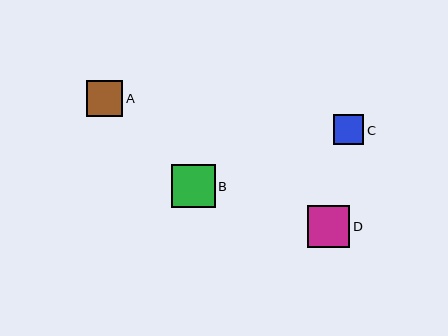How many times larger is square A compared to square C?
Square A is approximately 1.2 times the size of square C.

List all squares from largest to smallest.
From largest to smallest: B, D, A, C.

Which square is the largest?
Square B is the largest with a size of approximately 43 pixels.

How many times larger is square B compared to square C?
Square B is approximately 1.4 times the size of square C.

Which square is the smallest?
Square C is the smallest with a size of approximately 31 pixels.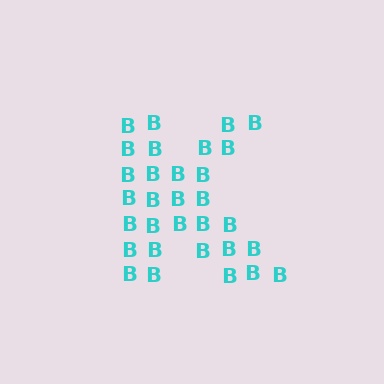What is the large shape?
The large shape is the letter K.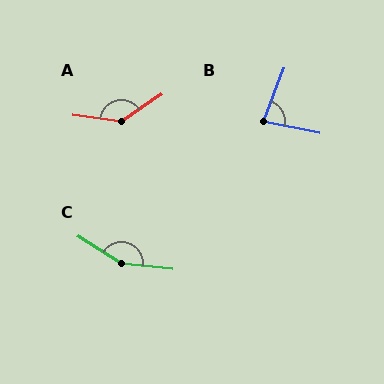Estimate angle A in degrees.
Approximately 140 degrees.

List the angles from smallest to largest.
B (81°), A (140°), C (155°).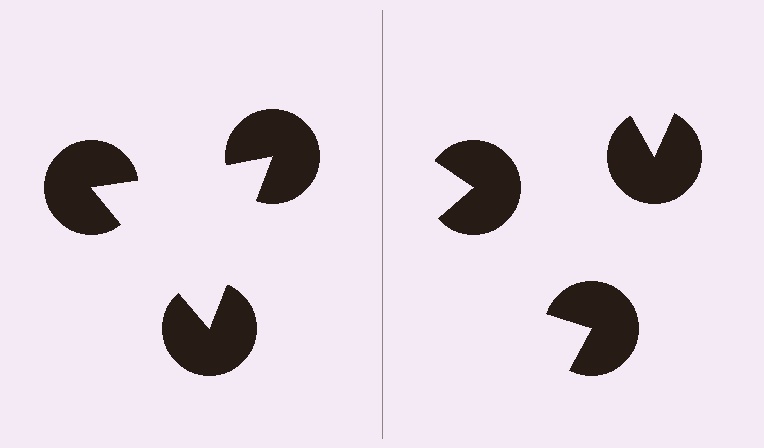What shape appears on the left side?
An illusory triangle.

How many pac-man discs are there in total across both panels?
6 — 3 on each side.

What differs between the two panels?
The pac-man discs are positioned identically on both sides; only the wedge orientations differ. On the left they align to a triangle; on the right they are misaligned.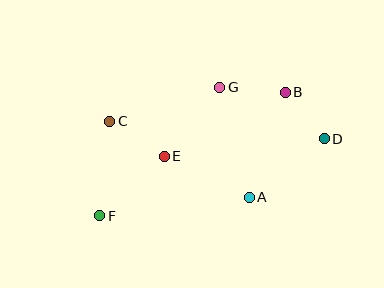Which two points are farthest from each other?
Points D and F are farthest from each other.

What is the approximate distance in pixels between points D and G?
The distance between D and G is approximately 116 pixels.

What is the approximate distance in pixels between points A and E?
The distance between A and E is approximately 94 pixels.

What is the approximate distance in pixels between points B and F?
The distance between B and F is approximately 223 pixels.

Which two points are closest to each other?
Points B and D are closest to each other.